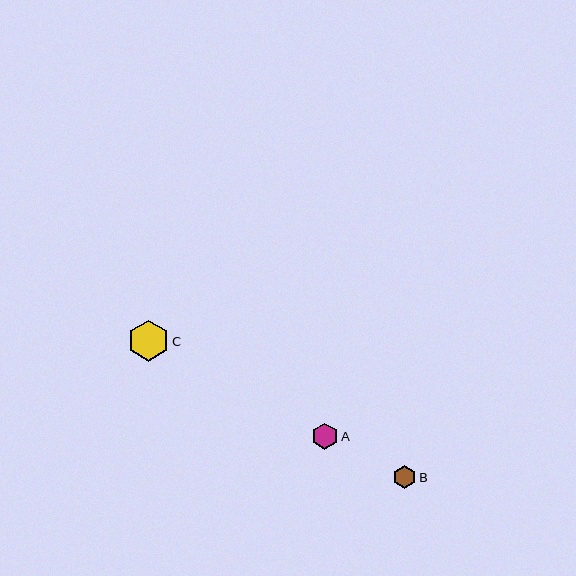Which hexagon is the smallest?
Hexagon B is the smallest with a size of approximately 23 pixels.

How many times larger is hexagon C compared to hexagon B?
Hexagon C is approximately 1.8 times the size of hexagon B.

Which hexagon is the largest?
Hexagon C is the largest with a size of approximately 41 pixels.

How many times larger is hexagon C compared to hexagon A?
Hexagon C is approximately 1.6 times the size of hexagon A.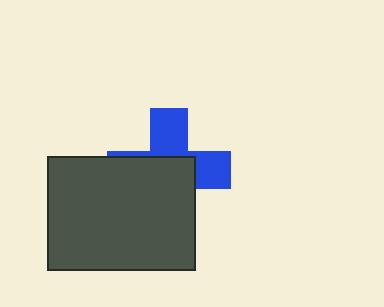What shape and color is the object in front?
The object in front is a dark gray rectangle.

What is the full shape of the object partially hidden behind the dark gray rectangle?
The partially hidden object is a blue cross.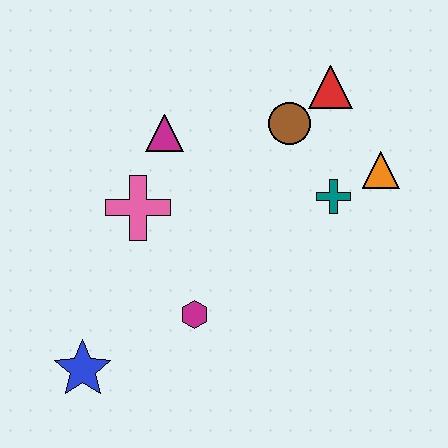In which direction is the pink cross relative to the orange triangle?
The pink cross is to the left of the orange triangle.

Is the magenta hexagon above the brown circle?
No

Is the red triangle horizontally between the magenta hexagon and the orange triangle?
Yes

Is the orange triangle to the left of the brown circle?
No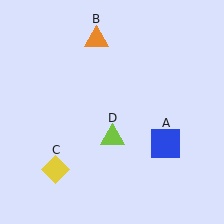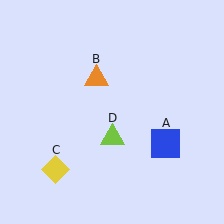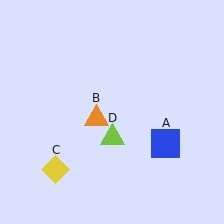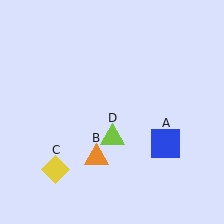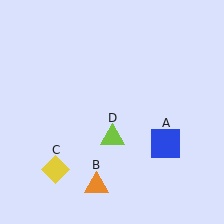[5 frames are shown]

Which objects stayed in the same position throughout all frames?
Blue square (object A) and yellow diamond (object C) and lime triangle (object D) remained stationary.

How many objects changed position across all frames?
1 object changed position: orange triangle (object B).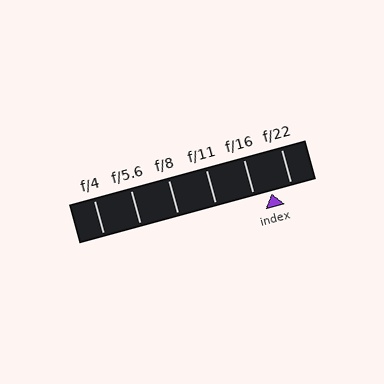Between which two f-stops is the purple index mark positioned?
The index mark is between f/16 and f/22.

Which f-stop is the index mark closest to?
The index mark is closest to f/16.